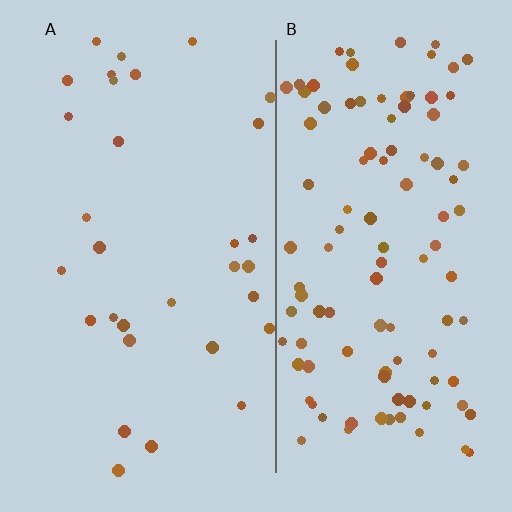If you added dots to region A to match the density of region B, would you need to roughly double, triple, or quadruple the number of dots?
Approximately triple.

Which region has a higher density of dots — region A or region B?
B (the right).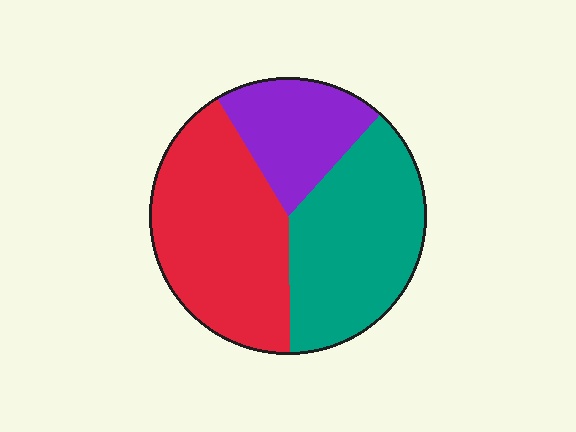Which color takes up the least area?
Purple, at roughly 20%.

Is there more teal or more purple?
Teal.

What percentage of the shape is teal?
Teal takes up about three eighths (3/8) of the shape.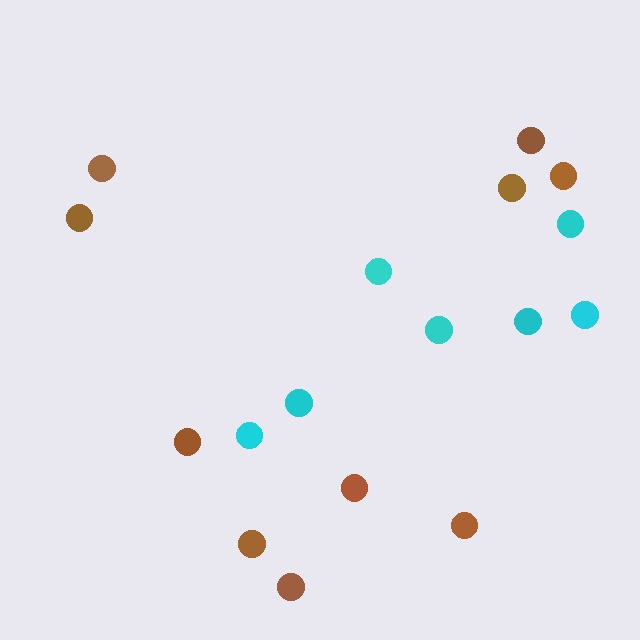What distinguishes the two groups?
There are 2 groups: one group of cyan circles (7) and one group of brown circles (10).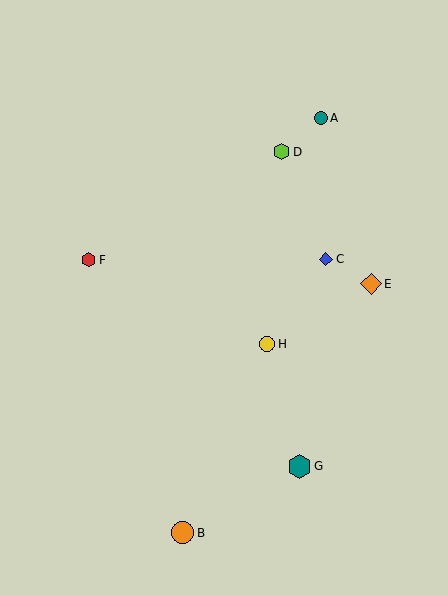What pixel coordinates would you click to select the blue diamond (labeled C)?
Click at (326, 259) to select the blue diamond C.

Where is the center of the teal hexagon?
The center of the teal hexagon is at (299, 466).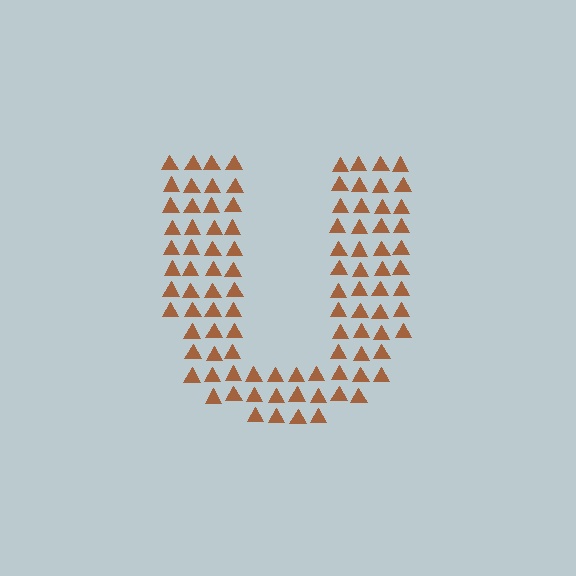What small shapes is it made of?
It is made of small triangles.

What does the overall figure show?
The overall figure shows the letter U.